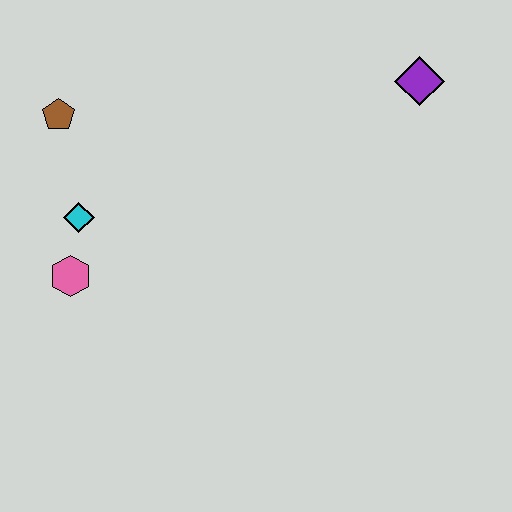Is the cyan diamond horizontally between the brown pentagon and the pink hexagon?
No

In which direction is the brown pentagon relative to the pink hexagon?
The brown pentagon is above the pink hexagon.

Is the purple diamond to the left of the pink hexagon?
No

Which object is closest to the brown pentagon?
The cyan diamond is closest to the brown pentagon.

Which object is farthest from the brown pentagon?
The purple diamond is farthest from the brown pentagon.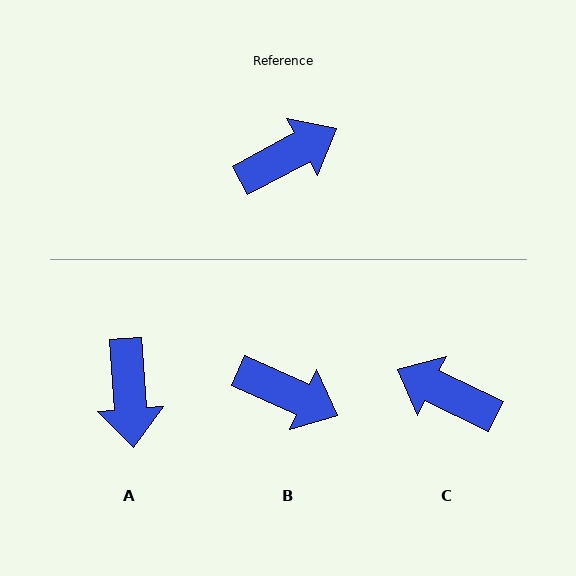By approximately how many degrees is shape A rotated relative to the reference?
Approximately 114 degrees clockwise.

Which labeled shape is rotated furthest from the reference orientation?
C, about 126 degrees away.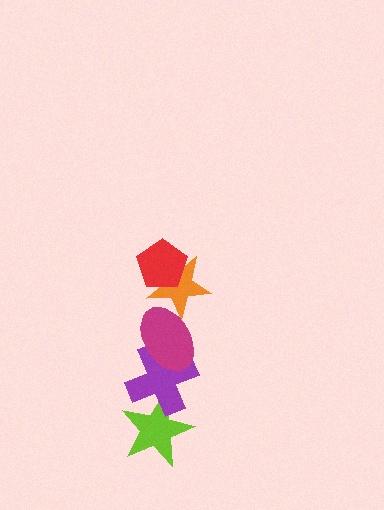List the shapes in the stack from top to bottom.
From top to bottom: the red pentagon, the orange star, the magenta ellipse, the purple cross, the lime star.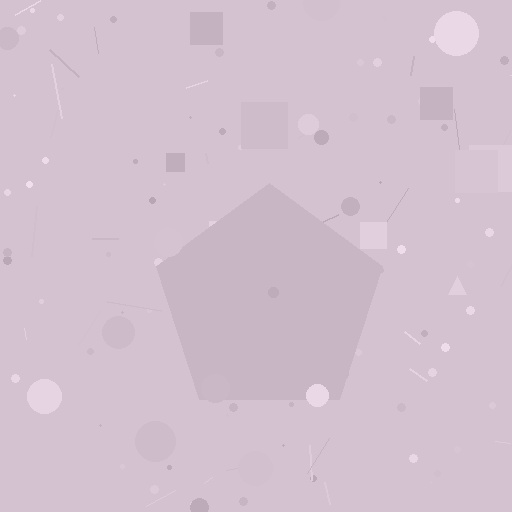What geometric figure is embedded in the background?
A pentagon is embedded in the background.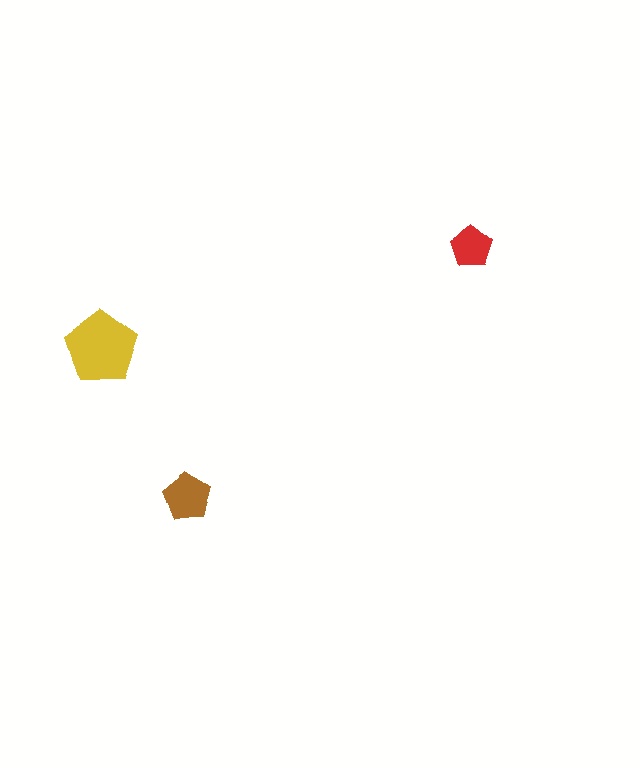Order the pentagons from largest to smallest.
the yellow one, the brown one, the red one.